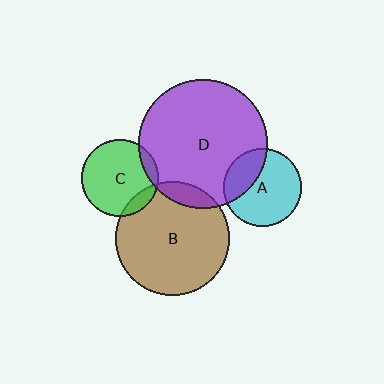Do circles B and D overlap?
Yes.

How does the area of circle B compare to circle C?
Approximately 2.2 times.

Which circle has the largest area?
Circle D (purple).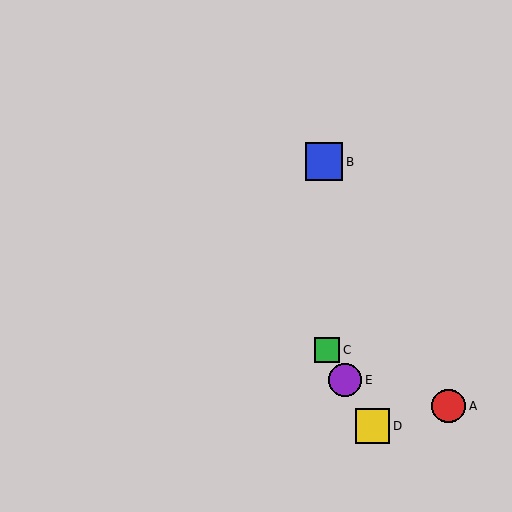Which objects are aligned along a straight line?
Objects C, D, E are aligned along a straight line.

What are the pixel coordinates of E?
Object E is at (345, 380).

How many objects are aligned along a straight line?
3 objects (C, D, E) are aligned along a straight line.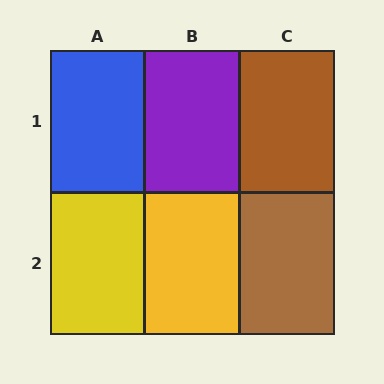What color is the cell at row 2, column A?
Yellow.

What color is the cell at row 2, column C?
Brown.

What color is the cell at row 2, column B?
Yellow.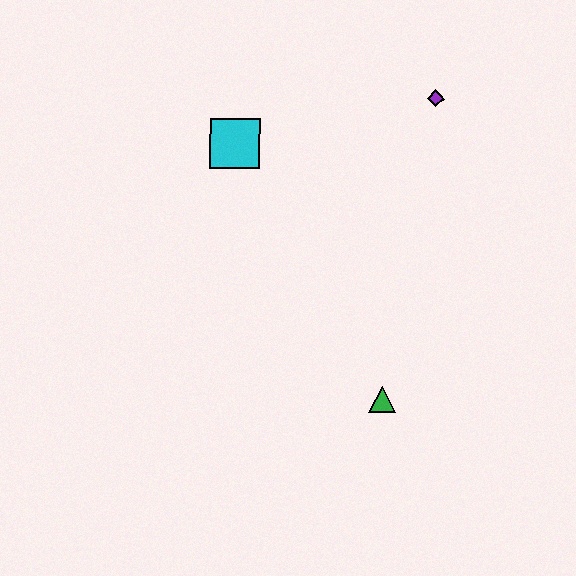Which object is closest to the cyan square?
The purple diamond is closest to the cyan square.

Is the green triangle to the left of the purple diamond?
Yes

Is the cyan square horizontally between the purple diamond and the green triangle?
No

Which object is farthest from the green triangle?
The purple diamond is farthest from the green triangle.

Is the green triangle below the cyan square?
Yes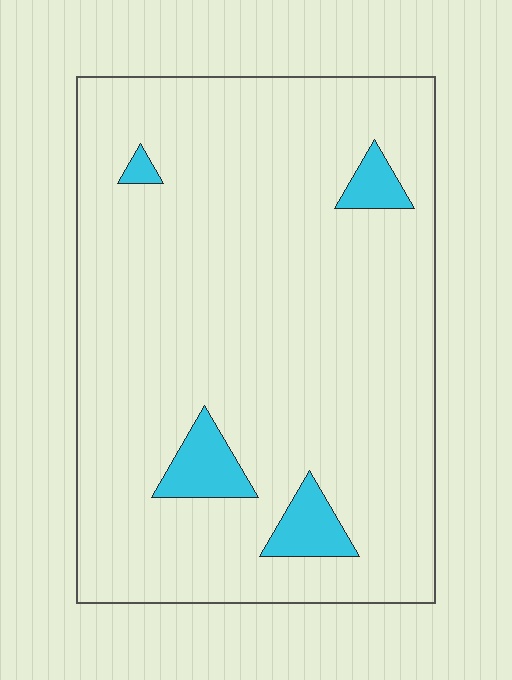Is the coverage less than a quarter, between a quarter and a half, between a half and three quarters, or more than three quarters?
Less than a quarter.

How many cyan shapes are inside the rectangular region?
4.